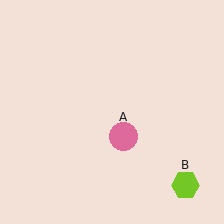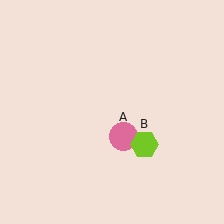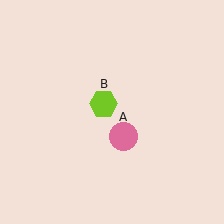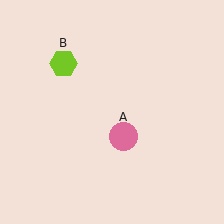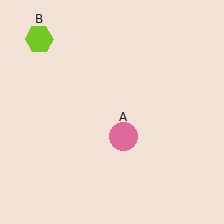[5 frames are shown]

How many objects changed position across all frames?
1 object changed position: lime hexagon (object B).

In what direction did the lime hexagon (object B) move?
The lime hexagon (object B) moved up and to the left.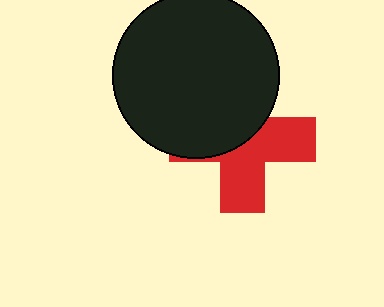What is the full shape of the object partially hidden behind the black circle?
The partially hidden object is a red cross.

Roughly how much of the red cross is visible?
About half of it is visible (roughly 50%).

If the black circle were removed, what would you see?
You would see the complete red cross.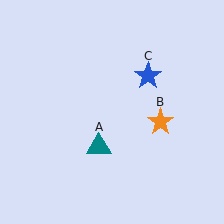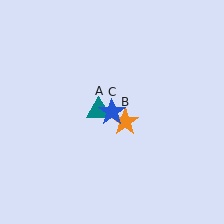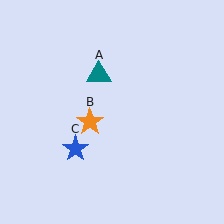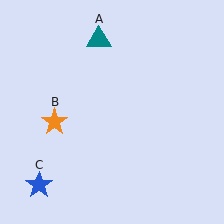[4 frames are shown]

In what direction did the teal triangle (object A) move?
The teal triangle (object A) moved up.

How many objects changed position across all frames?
3 objects changed position: teal triangle (object A), orange star (object B), blue star (object C).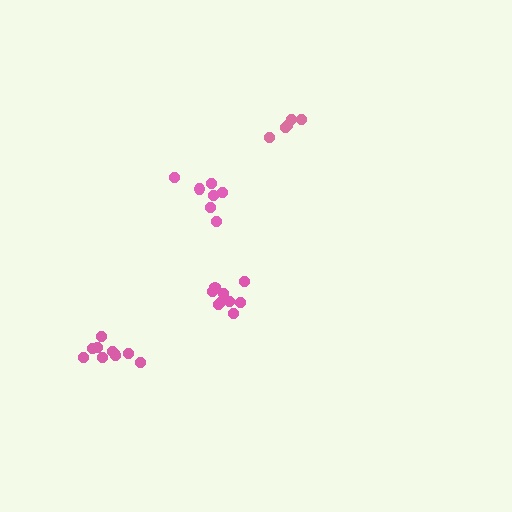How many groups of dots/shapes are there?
There are 4 groups.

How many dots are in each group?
Group 1: 9 dots, Group 2: 10 dots, Group 3: 5 dots, Group 4: 7 dots (31 total).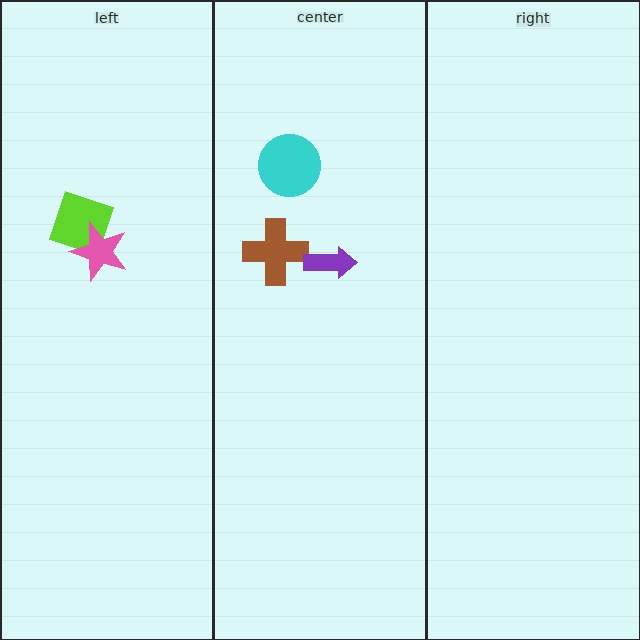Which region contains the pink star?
The left region.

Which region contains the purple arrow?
The center region.